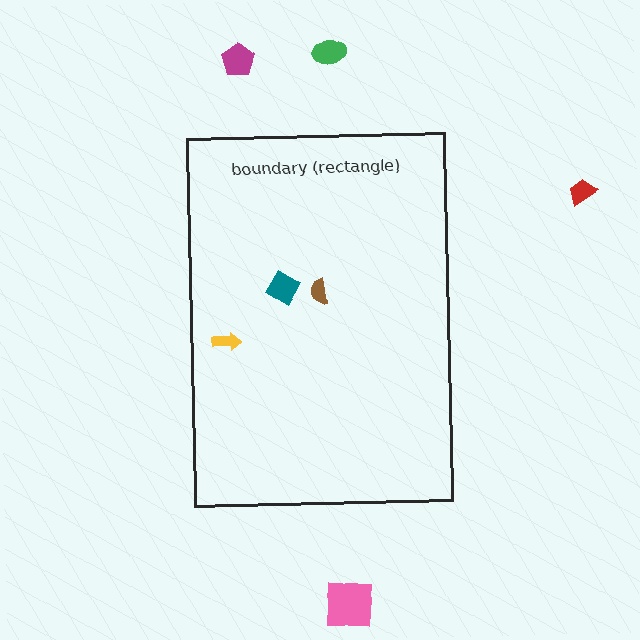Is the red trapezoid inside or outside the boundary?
Outside.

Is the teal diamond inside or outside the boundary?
Inside.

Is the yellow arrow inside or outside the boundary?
Inside.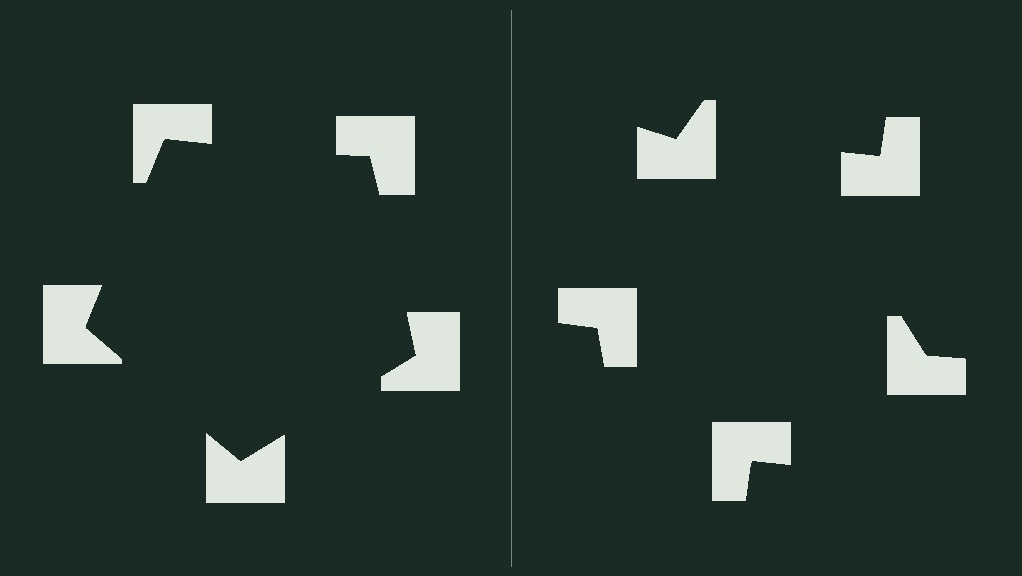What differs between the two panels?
The notched squares are positioned identically on both sides; only the wedge orientations differ. On the left they align to a pentagon; on the right they are misaligned.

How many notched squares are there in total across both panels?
10 — 5 on each side.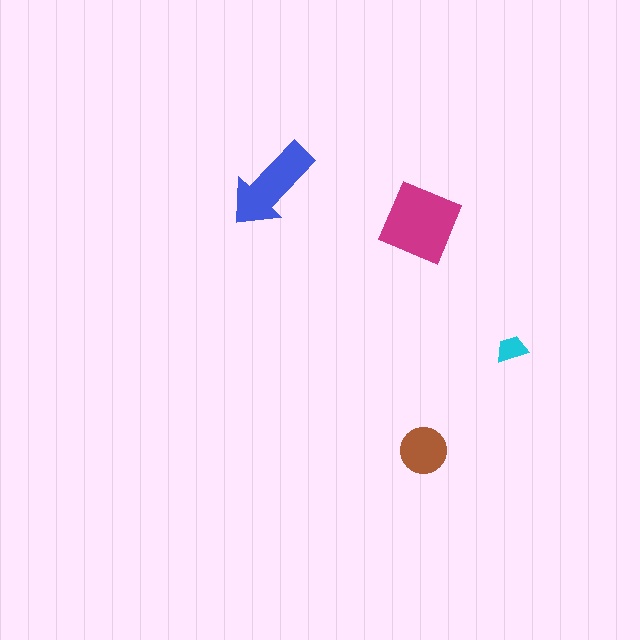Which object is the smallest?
The cyan trapezoid.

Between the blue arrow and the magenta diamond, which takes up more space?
The magenta diamond.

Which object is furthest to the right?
The cyan trapezoid is rightmost.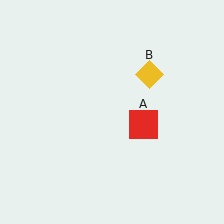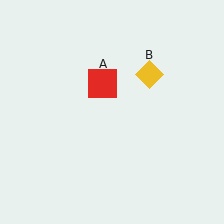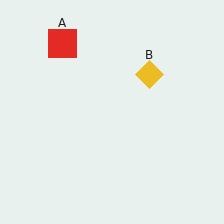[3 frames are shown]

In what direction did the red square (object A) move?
The red square (object A) moved up and to the left.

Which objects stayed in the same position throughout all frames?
Yellow diamond (object B) remained stationary.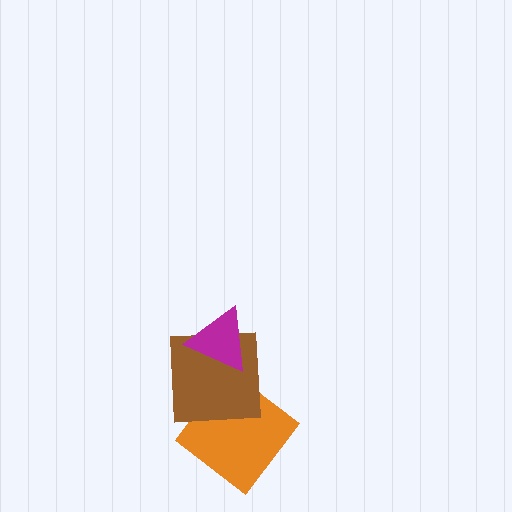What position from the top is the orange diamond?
The orange diamond is 3rd from the top.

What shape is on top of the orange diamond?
The brown square is on top of the orange diamond.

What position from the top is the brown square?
The brown square is 2nd from the top.